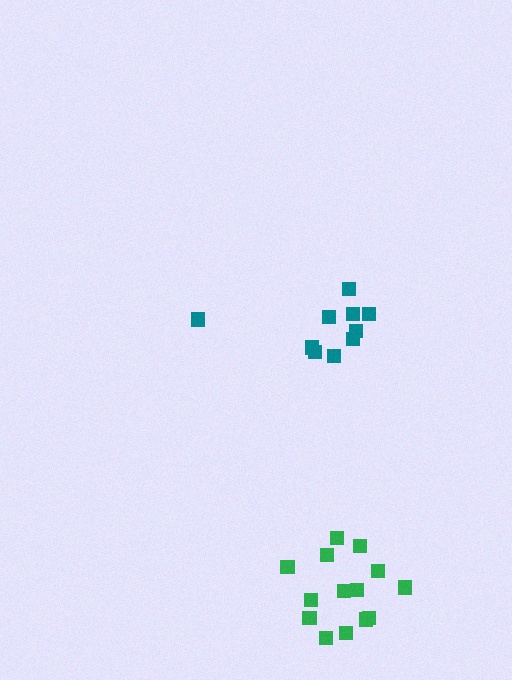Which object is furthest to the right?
The green cluster is rightmost.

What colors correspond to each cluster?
The clusters are colored: green, teal.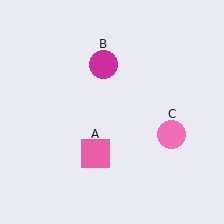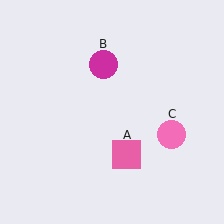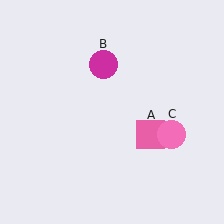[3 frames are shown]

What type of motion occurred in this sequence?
The pink square (object A) rotated counterclockwise around the center of the scene.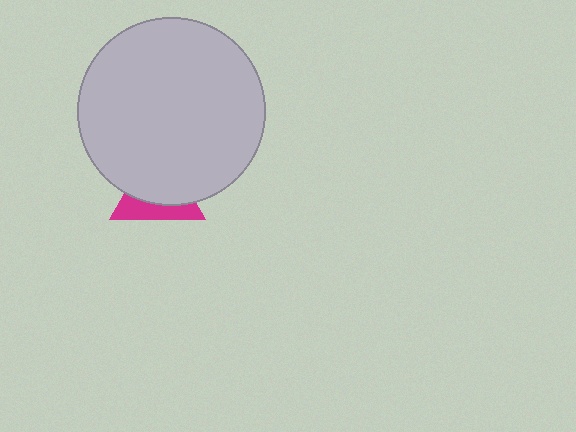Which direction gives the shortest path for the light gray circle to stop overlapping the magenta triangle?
Moving up gives the shortest separation.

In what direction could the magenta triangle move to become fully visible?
The magenta triangle could move down. That would shift it out from behind the light gray circle entirely.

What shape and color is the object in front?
The object in front is a light gray circle.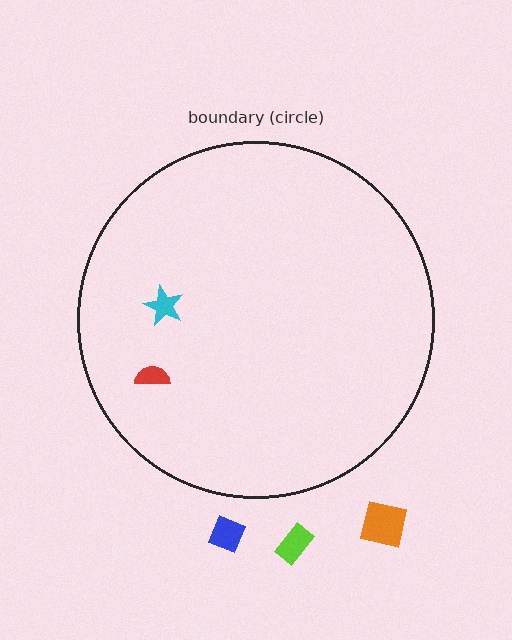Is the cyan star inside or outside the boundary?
Inside.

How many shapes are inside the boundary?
2 inside, 3 outside.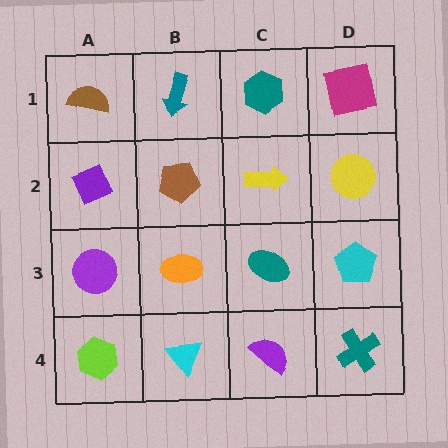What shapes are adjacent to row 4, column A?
A purple circle (row 3, column A), a cyan triangle (row 4, column B).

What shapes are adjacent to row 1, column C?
A yellow arrow (row 2, column C), a teal arrow (row 1, column B), a magenta square (row 1, column D).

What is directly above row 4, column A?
A purple circle.